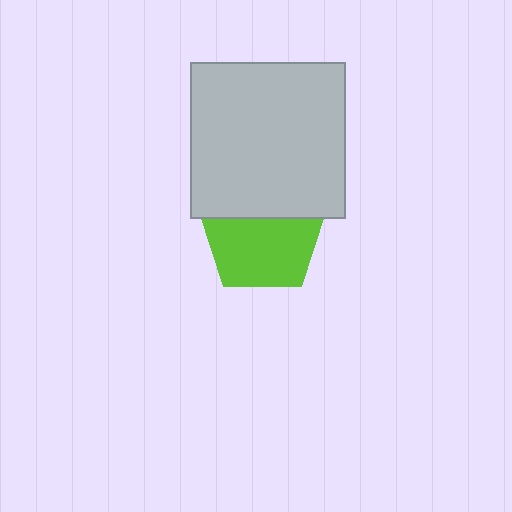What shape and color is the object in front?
The object in front is a light gray square.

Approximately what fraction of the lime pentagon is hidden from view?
Roughly 36% of the lime pentagon is hidden behind the light gray square.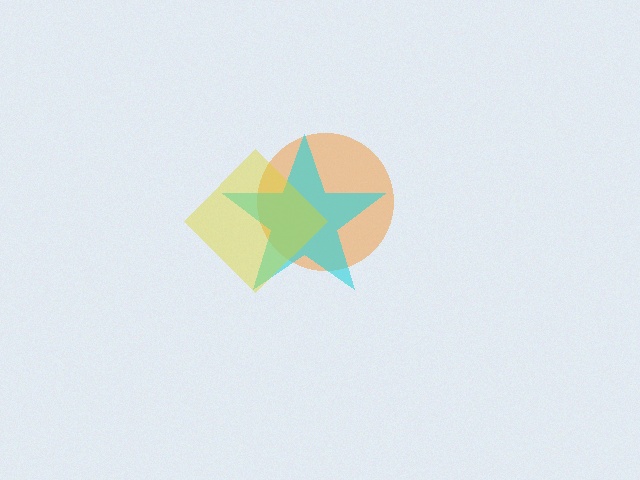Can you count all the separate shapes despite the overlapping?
Yes, there are 3 separate shapes.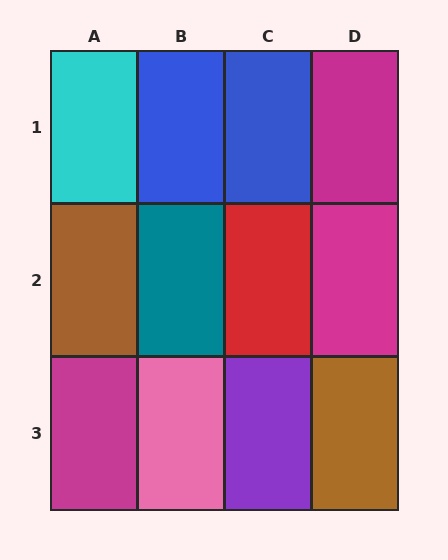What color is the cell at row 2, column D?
Magenta.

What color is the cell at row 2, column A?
Brown.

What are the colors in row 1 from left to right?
Cyan, blue, blue, magenta.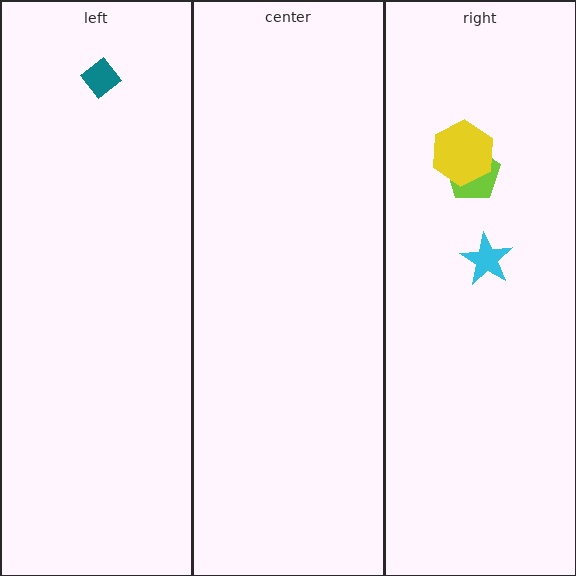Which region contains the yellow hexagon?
The right region.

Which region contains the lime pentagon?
The right region.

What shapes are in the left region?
The teal diamond.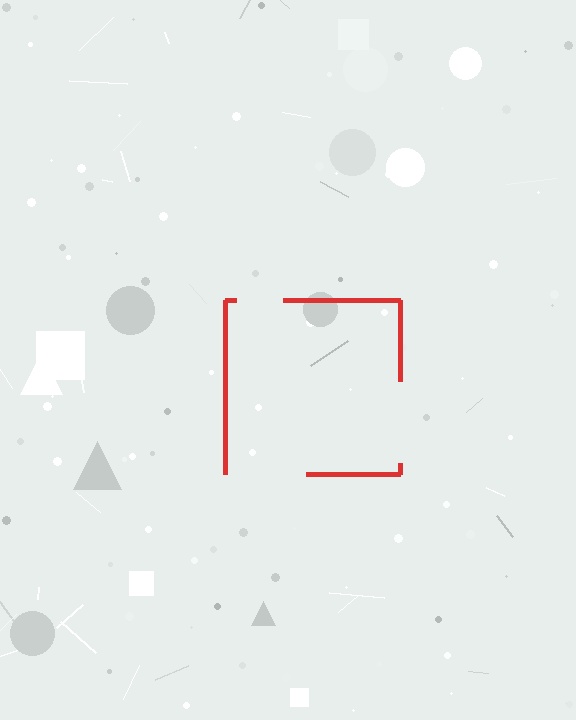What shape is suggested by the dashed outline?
The dashed outline suggests a square.